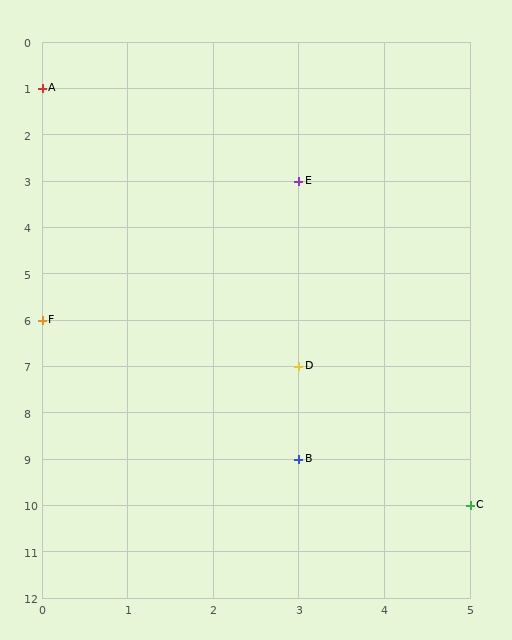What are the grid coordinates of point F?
Point F is at grid coordinates (0, 6).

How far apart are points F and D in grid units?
Points F and D are 3 columns and 1 row apart (about 3.2 grid units diagonally).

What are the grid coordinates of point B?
Point B is at grid coordinates (3, 9).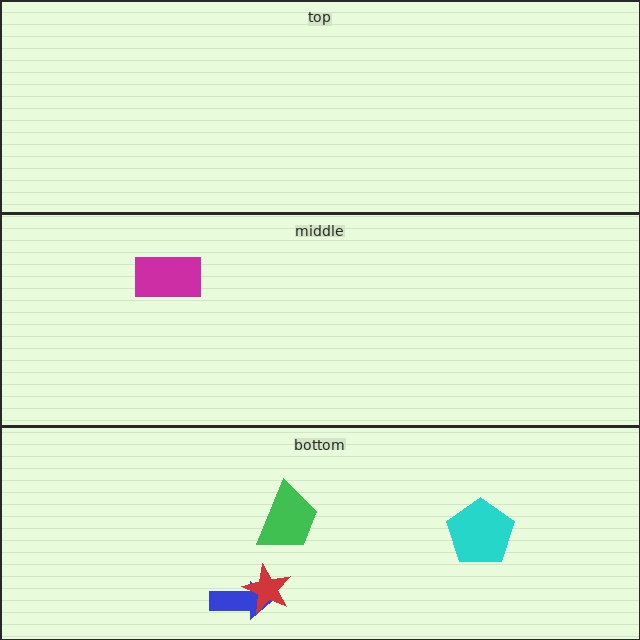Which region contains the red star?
The bottom region.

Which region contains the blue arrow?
The bottom region.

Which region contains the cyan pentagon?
The bottom region.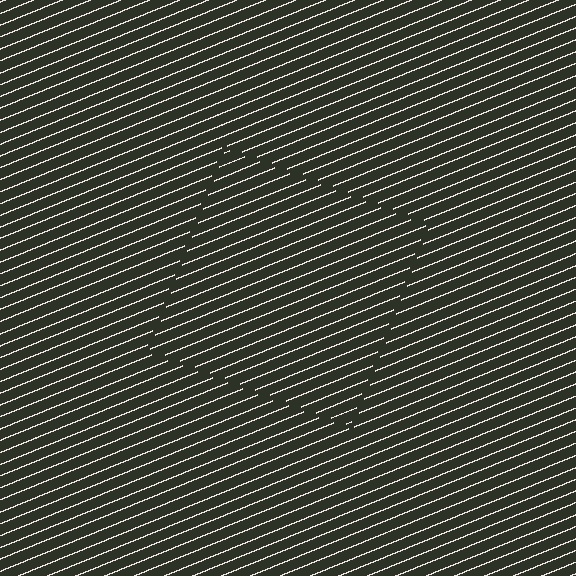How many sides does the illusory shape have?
4 sides — the line-ends trace a square.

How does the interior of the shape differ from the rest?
The interior of the shape contains the same grating, shifted by half a period — the contour is defined by the phase discontinuity where line-ends from the inner and outer gratings abut.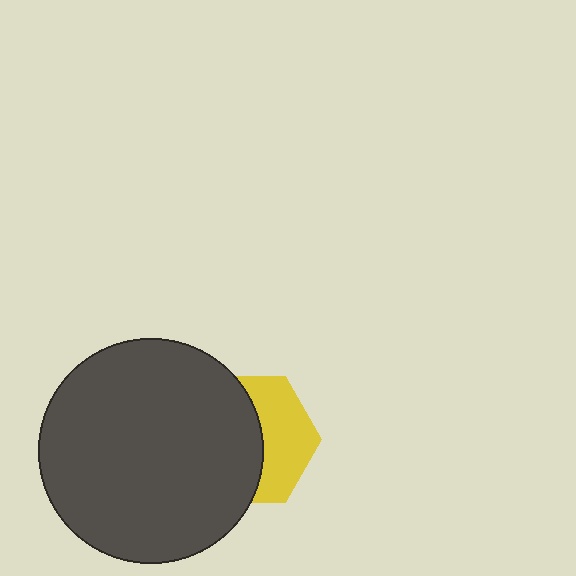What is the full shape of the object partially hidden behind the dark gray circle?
The partially hidden object is a yellow hexagon.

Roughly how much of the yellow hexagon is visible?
A small part of it is visible (roughly 43%).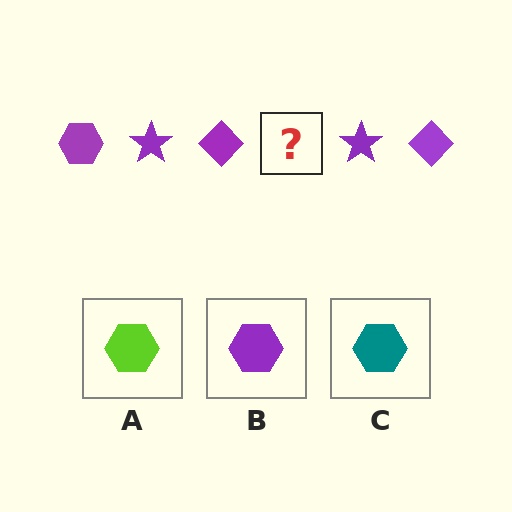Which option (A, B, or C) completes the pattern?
B.